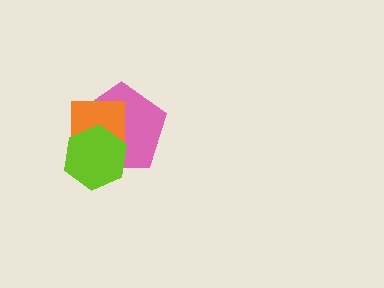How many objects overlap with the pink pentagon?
2 objects overlap with the pink pentagon.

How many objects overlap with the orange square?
2 objects overlap with the orange square.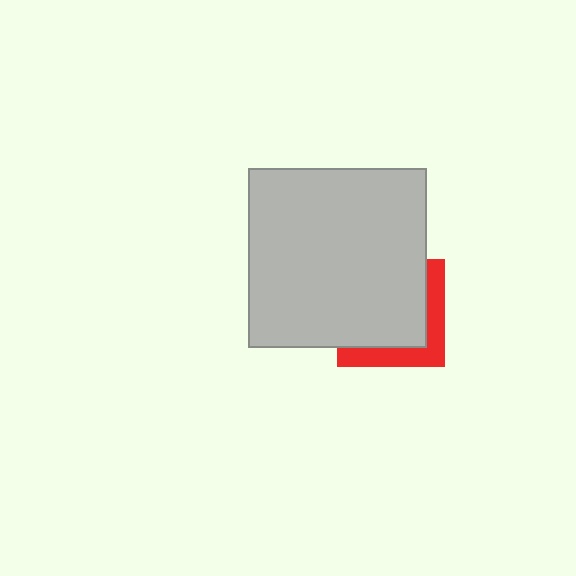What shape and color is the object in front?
The object in front is a light gray square.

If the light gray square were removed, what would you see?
You would see the complete red square.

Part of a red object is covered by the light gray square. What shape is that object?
It is a square.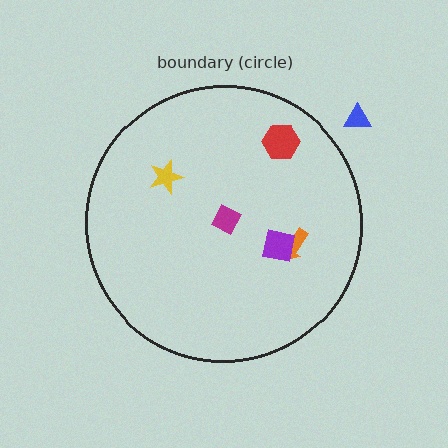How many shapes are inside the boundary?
5 inside, 1 outside.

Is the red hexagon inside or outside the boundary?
Inside.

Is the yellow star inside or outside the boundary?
Inside.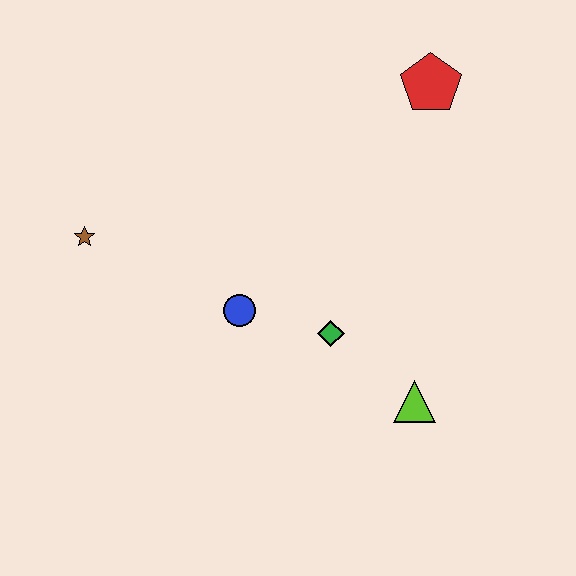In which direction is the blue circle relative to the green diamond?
The blue circle is to the left of the green diamond.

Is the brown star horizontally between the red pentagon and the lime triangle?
No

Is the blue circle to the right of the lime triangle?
No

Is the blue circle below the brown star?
Yes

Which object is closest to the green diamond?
The blue circle is closest to the green diamond.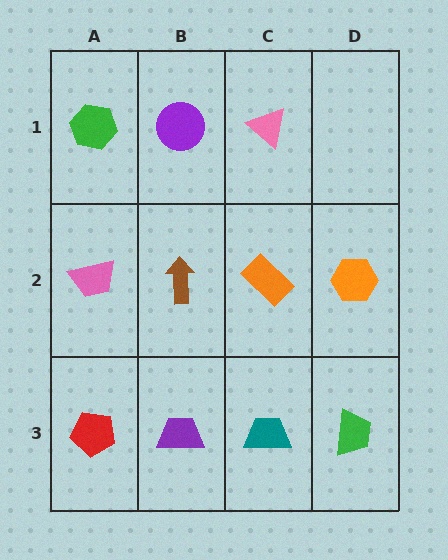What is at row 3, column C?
A teal trapezoid.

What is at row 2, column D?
An orange hexagon.